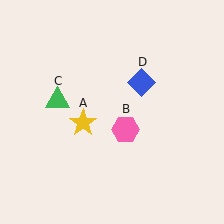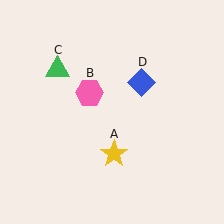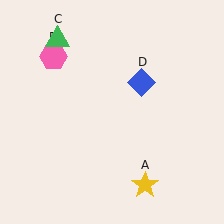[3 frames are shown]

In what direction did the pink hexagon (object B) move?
The pink hexagon (object B) moved up and to the left.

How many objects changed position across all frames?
3 objects changed position: yellow star (object A), pink hexagon (object B), green triangle (object C).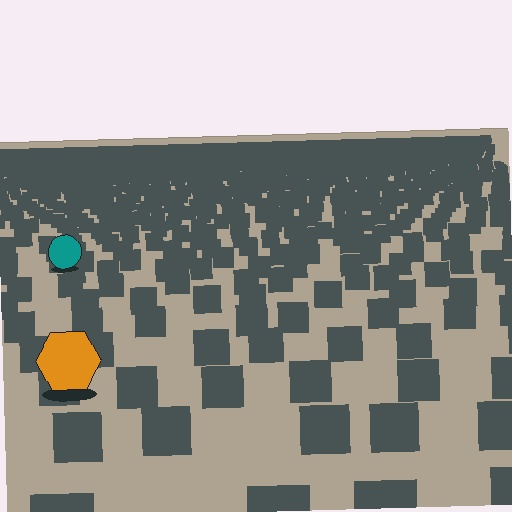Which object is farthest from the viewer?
The teal circle is farthest from the viewer. It appears smaller and the ground texture around it is denser.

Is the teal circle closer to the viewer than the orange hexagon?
No. The orange hexagon is closer — you can tell from the texture gradient: the ground texture is coarser near it.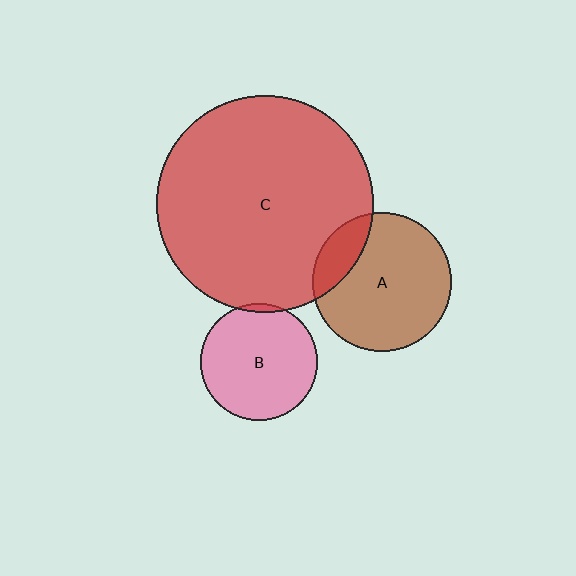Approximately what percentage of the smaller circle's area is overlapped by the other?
Approximately 5%.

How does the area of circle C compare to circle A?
Approximately 2.4 times.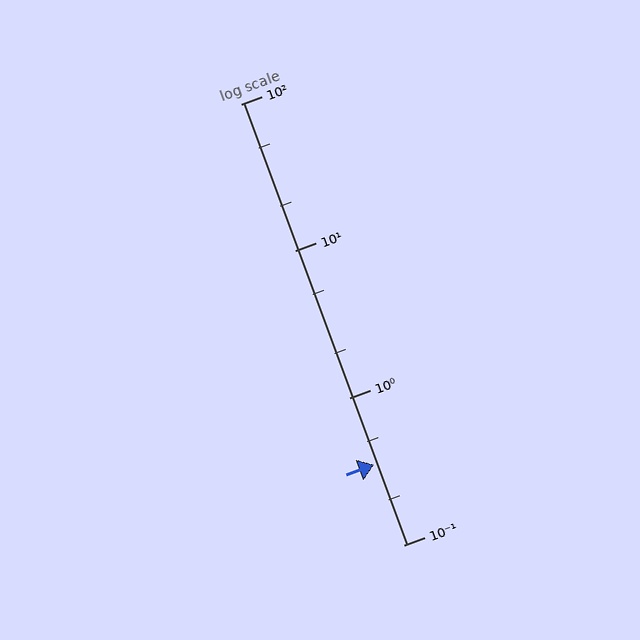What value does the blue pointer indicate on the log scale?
The pointer indicates approximately 0.35.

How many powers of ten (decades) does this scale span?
The scale spans 3 decades, from 0.1 to 100.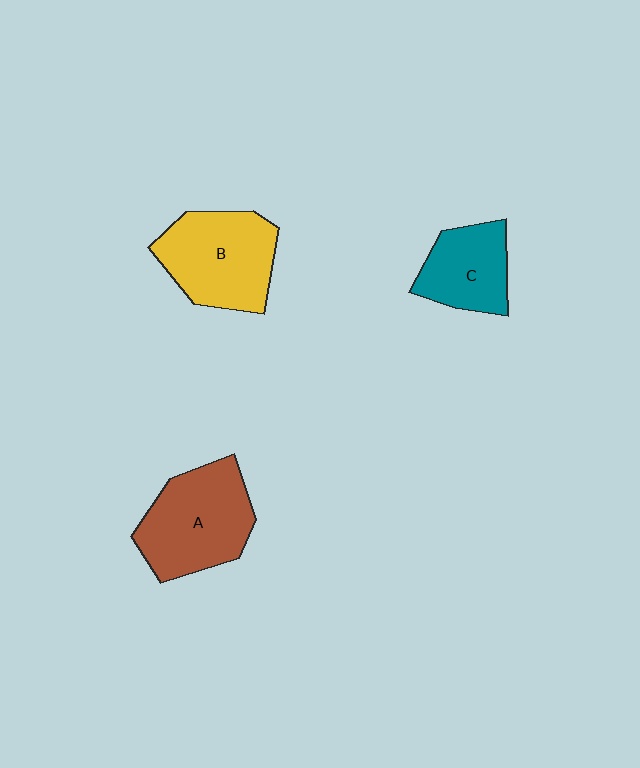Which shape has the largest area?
Shape A (brown).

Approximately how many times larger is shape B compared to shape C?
Approximately 1.4 times.